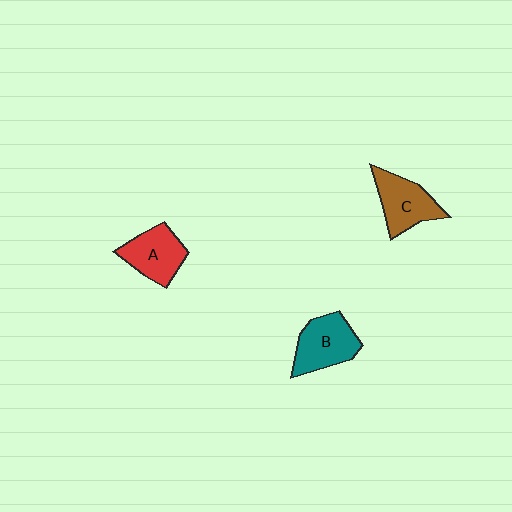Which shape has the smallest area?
Shape A (red).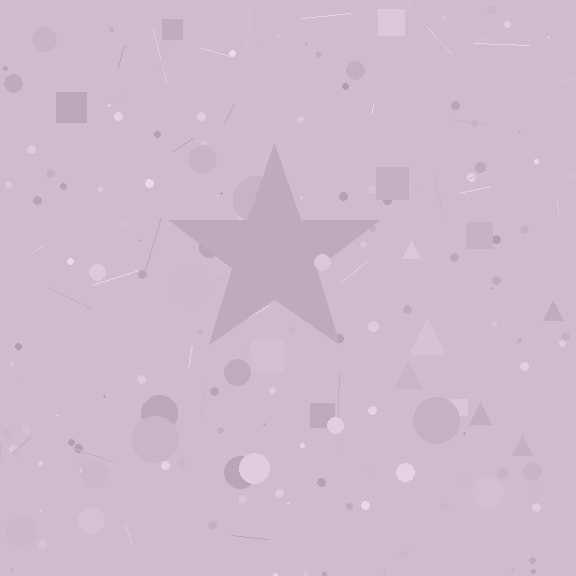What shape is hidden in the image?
A star is hidden in the image.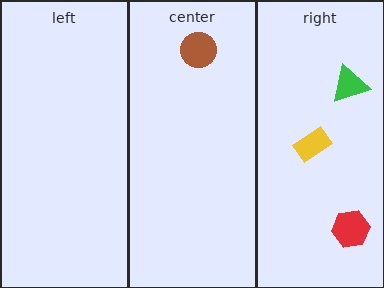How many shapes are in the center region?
1.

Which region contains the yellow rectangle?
The right region.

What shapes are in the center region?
The brown circle.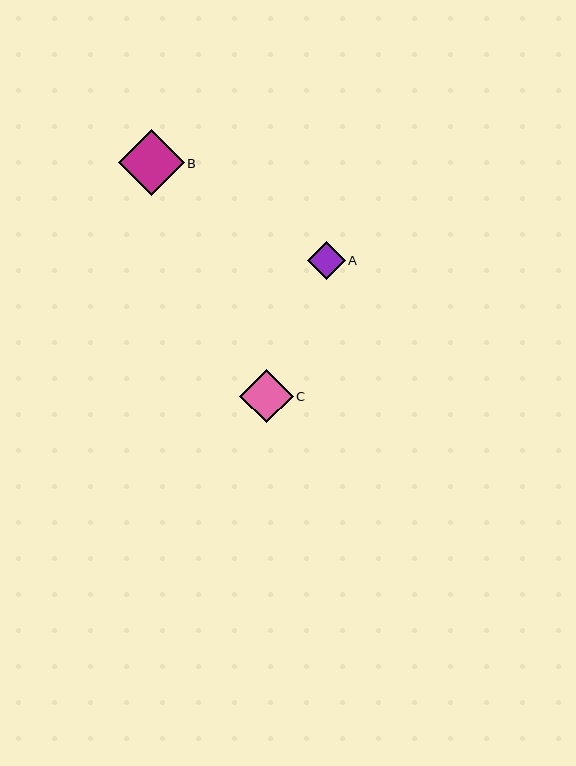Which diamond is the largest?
Diamond B is the largest with a size of approximately 66 pixels.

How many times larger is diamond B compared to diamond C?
Diamond B is approximately 1.2 times the size of diamond C.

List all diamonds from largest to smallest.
From largest to smallest: B, C, A.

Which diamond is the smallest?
Diamond A is the smallest with a size of approximately 38 pixels.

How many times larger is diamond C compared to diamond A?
Diamond C is approximately 1.4 times the size of diamond A.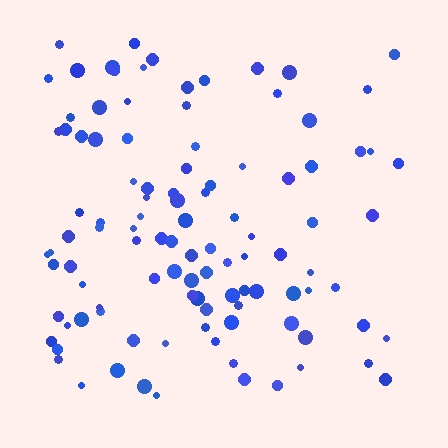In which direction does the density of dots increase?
From right to left, with the left side densest.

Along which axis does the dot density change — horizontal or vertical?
Horizontal.